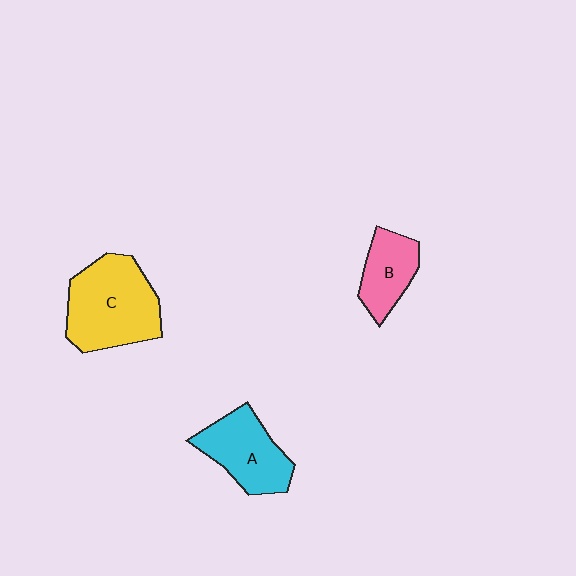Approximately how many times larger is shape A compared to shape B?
Approximately 1.4 times.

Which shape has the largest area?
Shape C (yellow).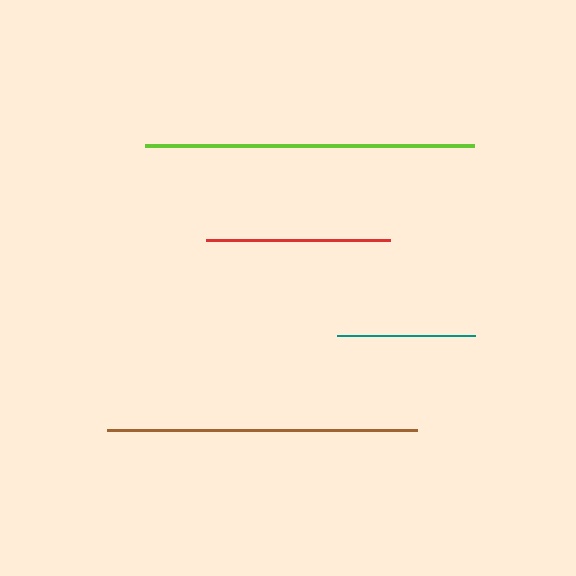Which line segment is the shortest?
The teal line is the shortest at approximately 138 pixels.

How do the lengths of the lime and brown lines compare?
The lime and brown lines are approximately the same length.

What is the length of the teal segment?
The teal segment is approximately 138 pixels long.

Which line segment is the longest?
The lime line is the longest at approximately 329 pixels.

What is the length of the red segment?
The red segment is approximately 184 pixels long.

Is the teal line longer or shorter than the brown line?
The brown line is longer than the teal line.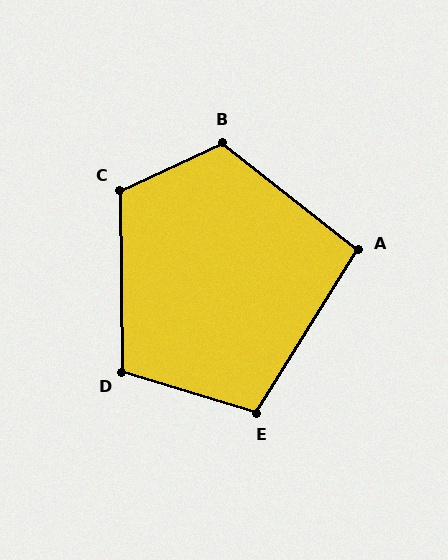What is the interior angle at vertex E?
Approximately 105 degrees (obtuse).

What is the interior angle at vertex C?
Approximately 114 degrees (obtuse).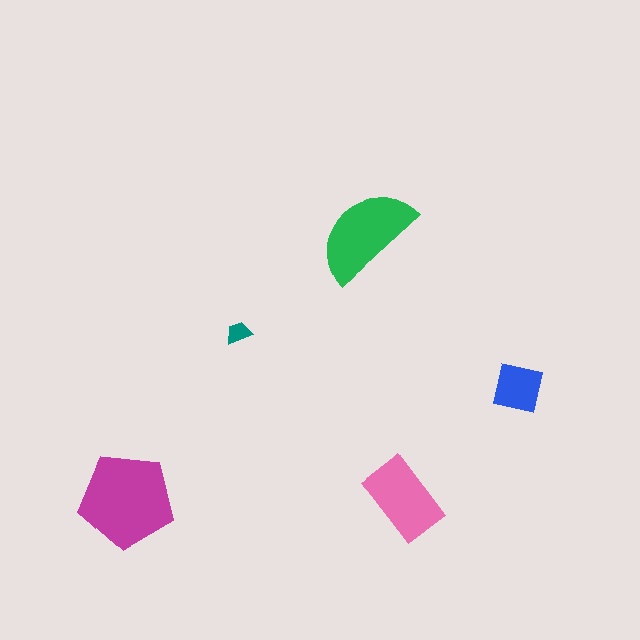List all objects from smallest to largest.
The teal trapezoid, the blue square, the pink rectangle, the green semicircle, the magenta pentagon.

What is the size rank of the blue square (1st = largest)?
4th.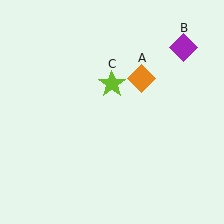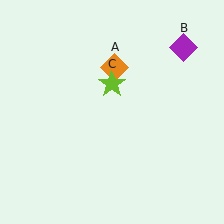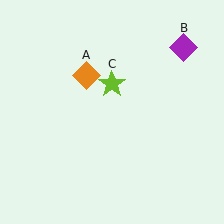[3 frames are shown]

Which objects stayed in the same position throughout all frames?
Purple diamond (object B) and lime star (object C) remained stationary.